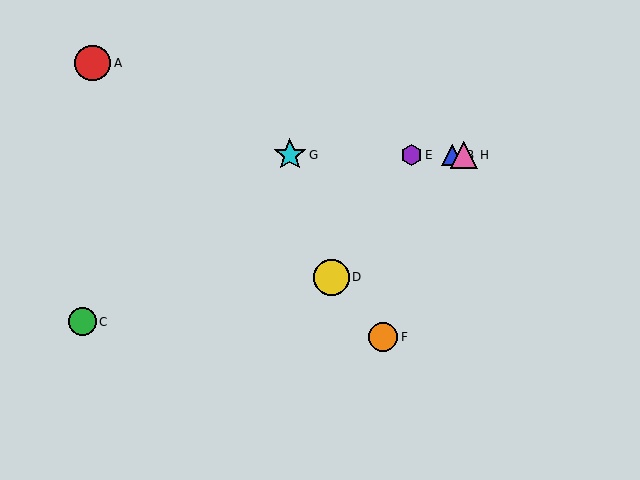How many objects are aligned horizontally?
4 objects (B, E, G, H) are aligned horizontally.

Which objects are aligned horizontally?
Objects B, E, G, H are aligned horizontally.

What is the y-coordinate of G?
Object G is at y≈155.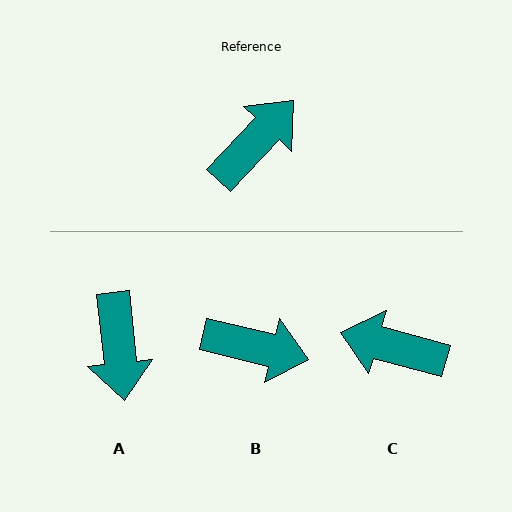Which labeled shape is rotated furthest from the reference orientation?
A, about 131 degrees away.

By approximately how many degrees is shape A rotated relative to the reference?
Approximately 131 degrees clockwise.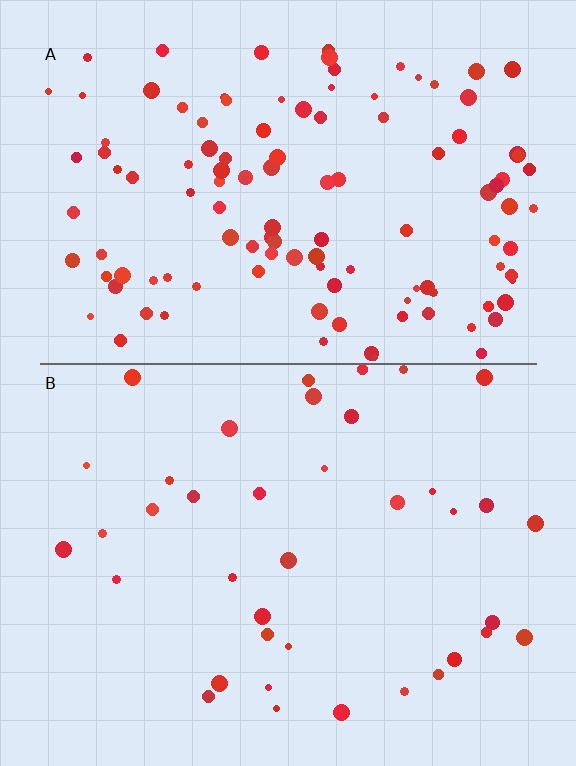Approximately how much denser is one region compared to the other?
Approximately 3.0× — region A over region B.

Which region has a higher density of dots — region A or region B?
A (the top).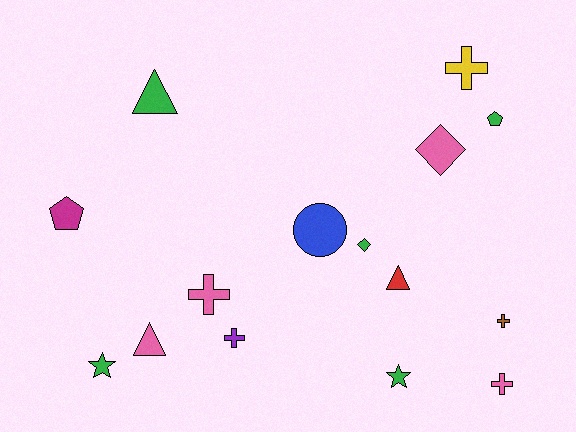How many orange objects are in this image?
There are no orange objects.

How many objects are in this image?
There are 15 objects.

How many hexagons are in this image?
There are no hexagons.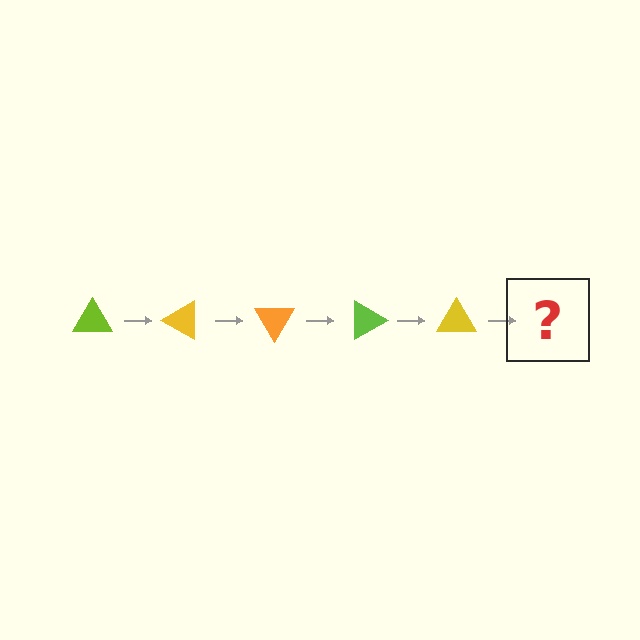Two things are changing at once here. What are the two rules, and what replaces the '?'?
The two rules are that it rotates 30 degrees each step and the color cycles through lime, yellow, and orange. The '?' should be an orange triangle, rotated 150 degrees from the start.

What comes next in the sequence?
The next element should be an orange triangle, rotated 150 degrees from the start.